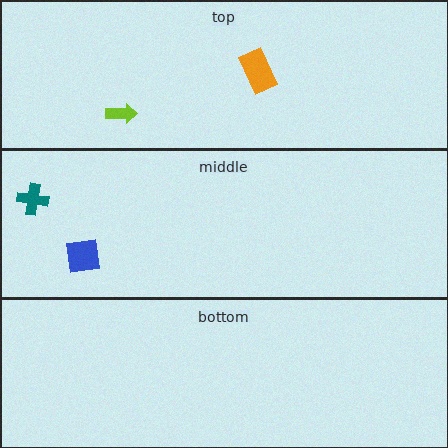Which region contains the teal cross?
The middle region.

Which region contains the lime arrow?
The top region.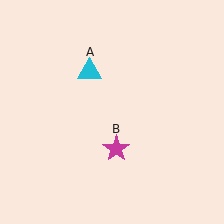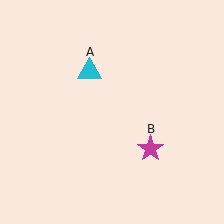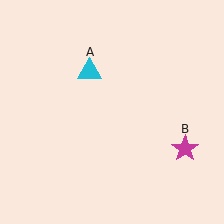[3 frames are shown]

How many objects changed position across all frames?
1 object changed position: magenta star (object B).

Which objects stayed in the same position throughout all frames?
Cyan triangle (object A) remained stationary.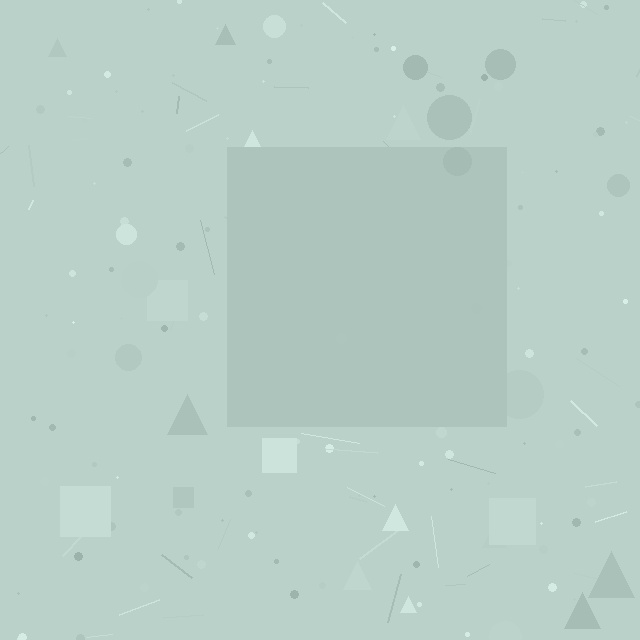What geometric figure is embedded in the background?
A square is embedded in the background.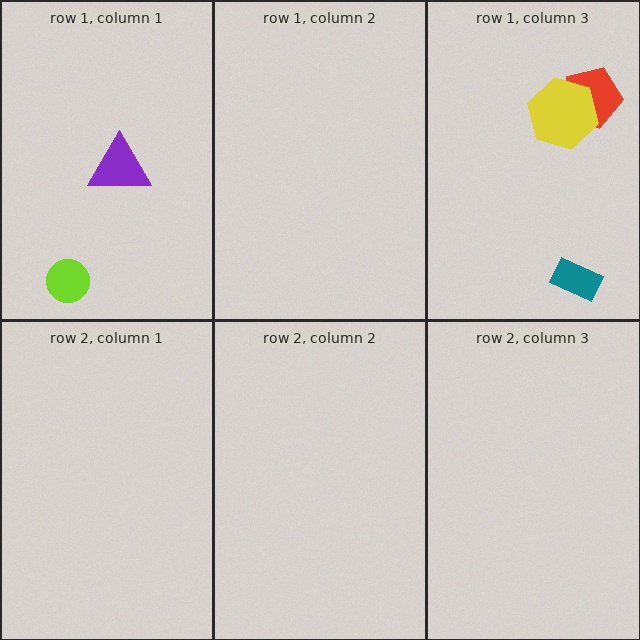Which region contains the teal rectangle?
The row 1, column 3 region.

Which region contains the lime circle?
The row 1, column 1 region.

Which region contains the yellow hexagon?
The row 1, column 3 region.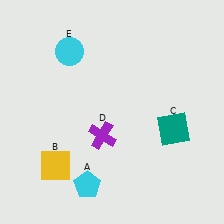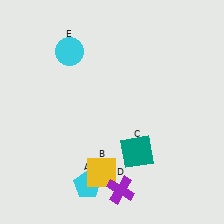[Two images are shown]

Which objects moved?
The objects that moved are: the yellow square (B), the teal square (C), the purple cross (D).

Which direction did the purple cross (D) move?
The purple cross (D) moved down.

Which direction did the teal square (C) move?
The teal square (C) moved left.